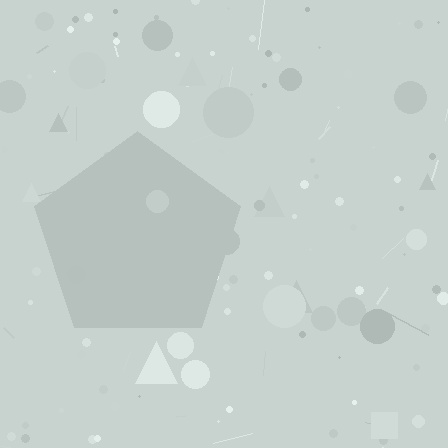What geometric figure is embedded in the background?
A pentagon is embedded in the background.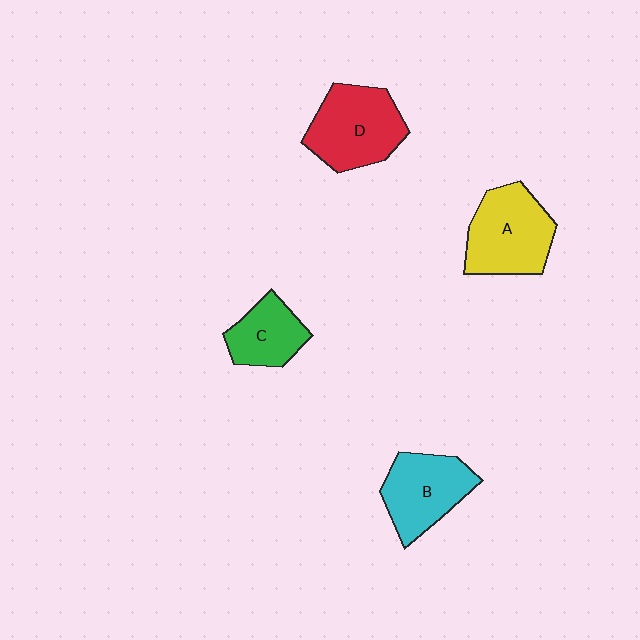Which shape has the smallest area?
Shape C (green).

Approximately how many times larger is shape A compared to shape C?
Approximately 1.6 times.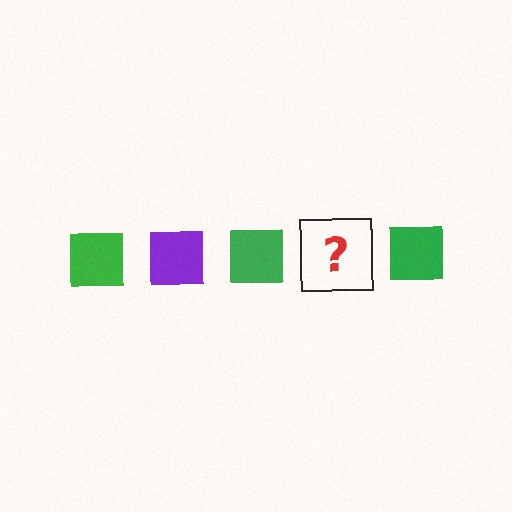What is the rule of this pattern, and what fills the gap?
The rule is that the pattern cycles through green, purple squares. The gap should be filled with a purple square.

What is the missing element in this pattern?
The missing element is a purple square.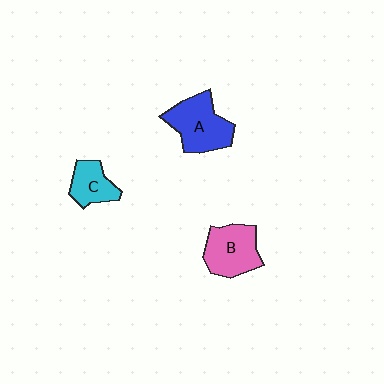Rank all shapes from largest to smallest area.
From largest to smallest: A (blue), B (pink), C (cyan).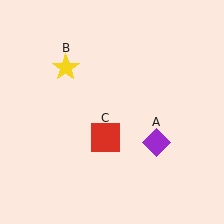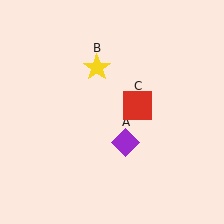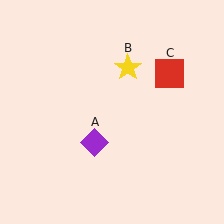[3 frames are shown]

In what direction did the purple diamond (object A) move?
The purple diamond (object A) moved left.